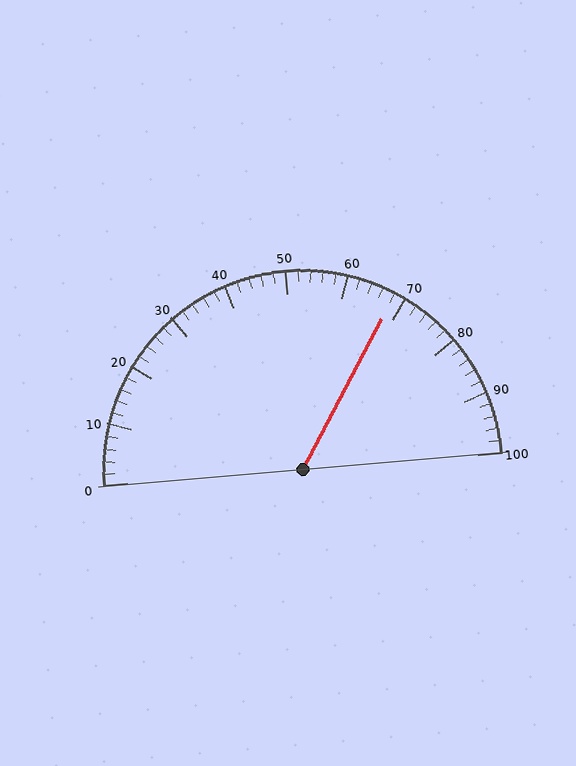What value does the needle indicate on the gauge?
The needle indicates approximately 68.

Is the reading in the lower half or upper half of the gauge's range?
The reading is in the upper half of the range (0 to 100).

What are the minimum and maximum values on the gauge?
The gauge ranges from 0 to 100.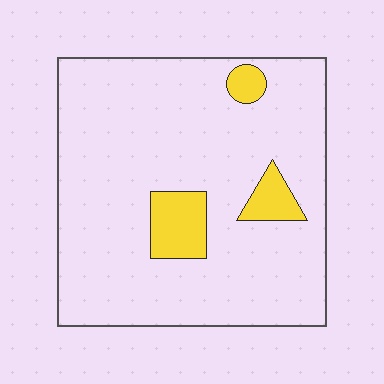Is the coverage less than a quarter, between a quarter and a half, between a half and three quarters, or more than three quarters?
Less than a quarter.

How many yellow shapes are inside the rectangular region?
3.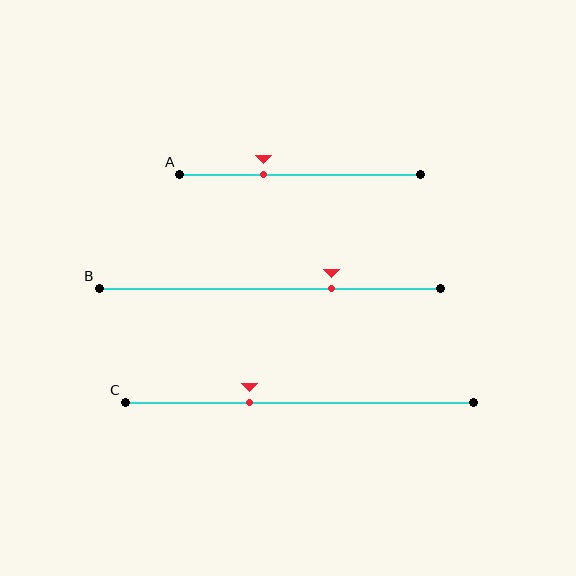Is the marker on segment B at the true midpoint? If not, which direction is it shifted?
No, the marker on segment B is shifted to the right by about 18% of the segment length.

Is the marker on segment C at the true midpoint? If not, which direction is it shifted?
No, the marker on segment C is shifted to the left by about 14% of the segment length.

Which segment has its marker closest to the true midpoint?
Segment C has its marker closest to the true midpoint.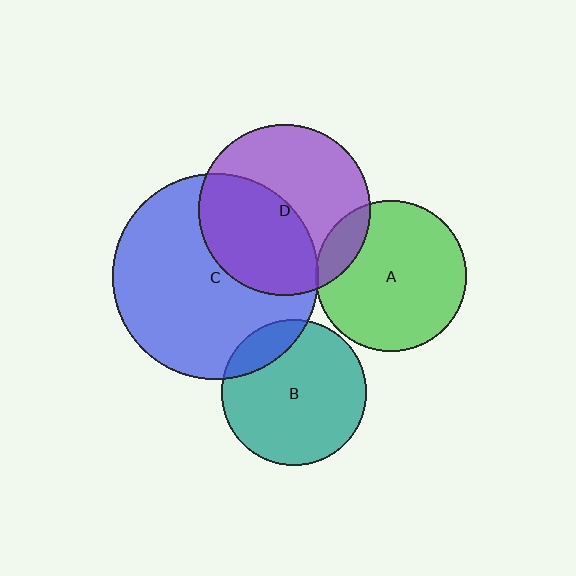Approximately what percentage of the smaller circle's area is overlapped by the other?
Approximately 15%.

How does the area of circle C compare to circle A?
Approximately 1.9 times.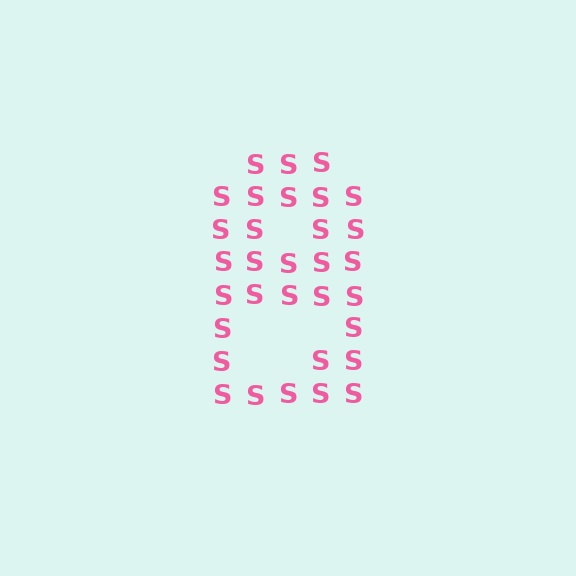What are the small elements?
The small elements are letter S's.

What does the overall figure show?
The overall figure shows the digit 8.